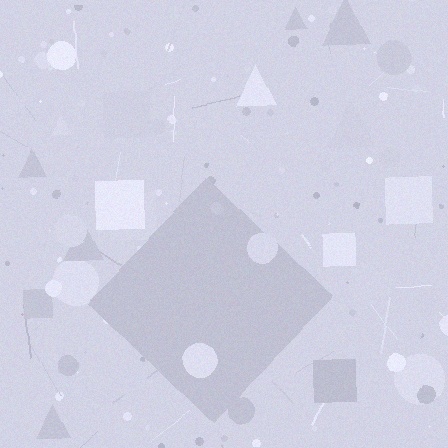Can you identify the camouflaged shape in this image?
The camouflaged shape is a diamond.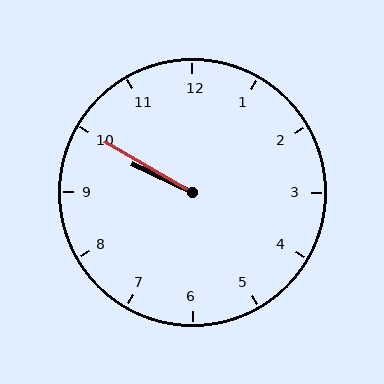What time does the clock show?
9:50.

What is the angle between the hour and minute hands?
Approximately 5 degrees.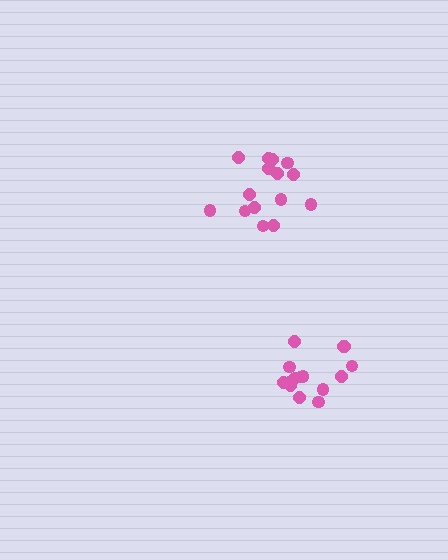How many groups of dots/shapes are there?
There are 2 groups.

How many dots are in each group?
Group 1: 15 dots, Group 2: 15 dots (30 total).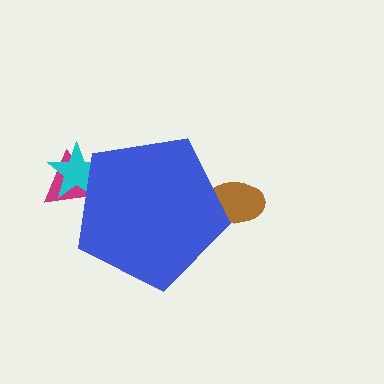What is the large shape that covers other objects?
A blue pentagon.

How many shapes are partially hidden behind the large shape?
3 shapes are partially hidden.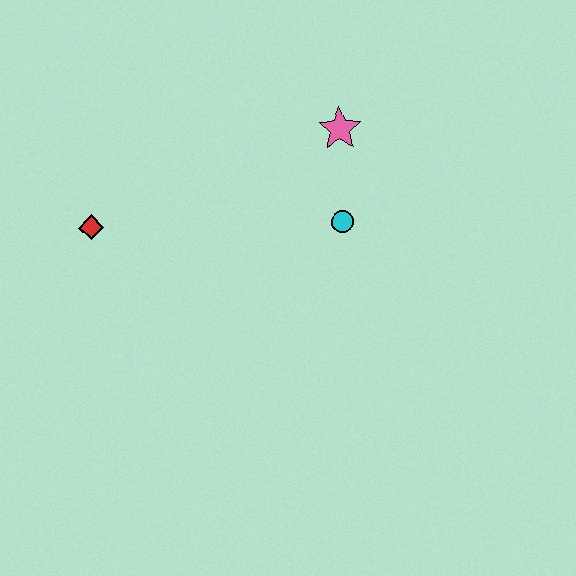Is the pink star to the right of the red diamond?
Yes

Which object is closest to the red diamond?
The cyan circle is closest to the red diamond.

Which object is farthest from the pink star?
The red diamond is farthest from the pink star.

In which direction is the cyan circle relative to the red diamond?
The cyan circle is to the right of the red diamond.